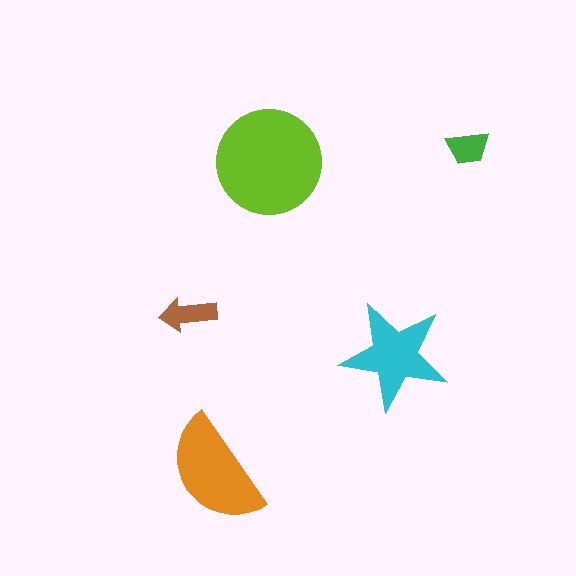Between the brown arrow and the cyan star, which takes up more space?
The cyan star.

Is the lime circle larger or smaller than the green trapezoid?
Larger.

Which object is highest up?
The green trapezoid is topmost.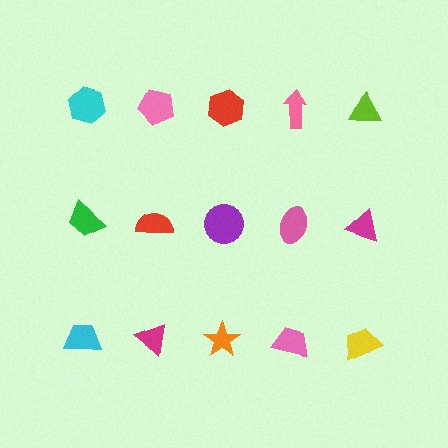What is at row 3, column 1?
A cyan trapezoid.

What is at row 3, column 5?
A yellow trapezoid.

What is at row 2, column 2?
A red semicircle.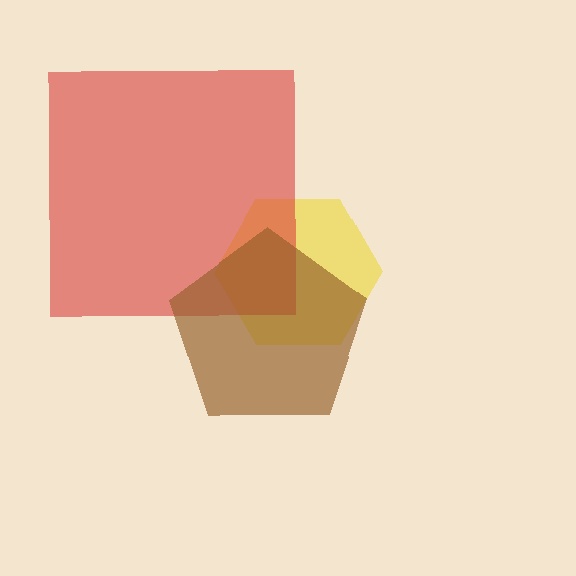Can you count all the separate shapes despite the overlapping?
Yes, there are 3 separate shapes.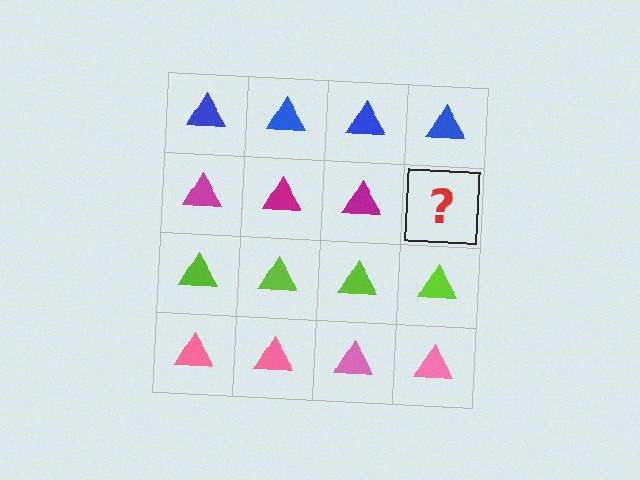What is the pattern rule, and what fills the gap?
The rule is that each row has a consistent color. The gap should be filled with a magenta triangle.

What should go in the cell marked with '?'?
The missing cell should contain a magenta triangle.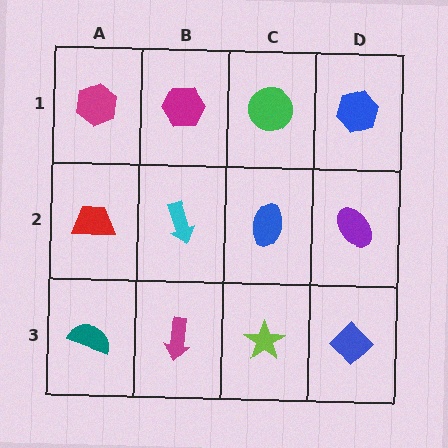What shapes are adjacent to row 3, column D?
A purple ellipse (row 2, column D), a lime star (row 3, column C).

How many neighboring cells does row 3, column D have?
2.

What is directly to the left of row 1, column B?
A magenta hexagon.